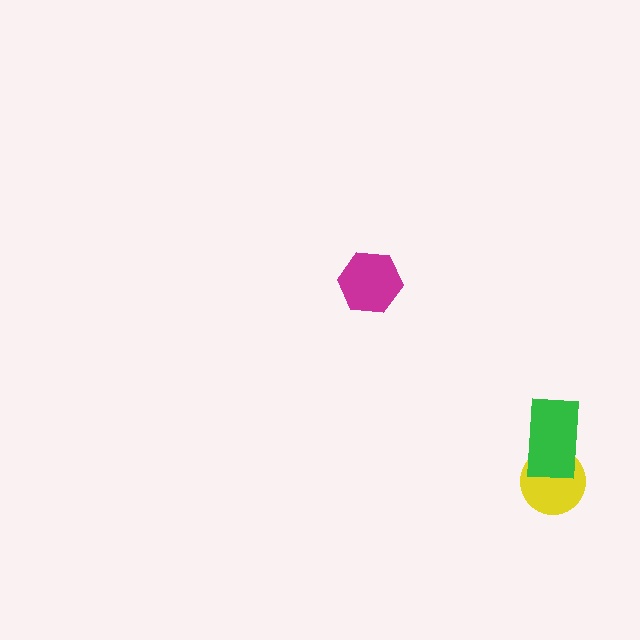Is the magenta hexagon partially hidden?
No, no other shape covers it.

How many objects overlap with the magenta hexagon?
0 objects overlap with the magenta hexagon.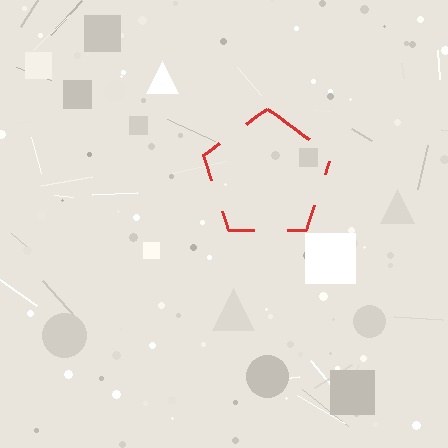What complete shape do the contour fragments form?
The contour fragments form a pentagon.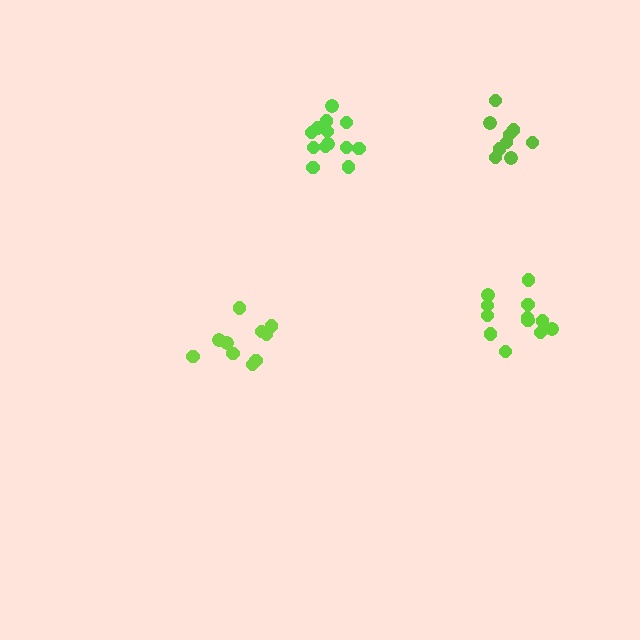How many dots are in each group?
Group 1: 13 dots, Group 2: 12 dots, Group 3: 10 dots, Group 4: 9 dots (44 total).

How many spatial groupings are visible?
There are 4 spatial groupings.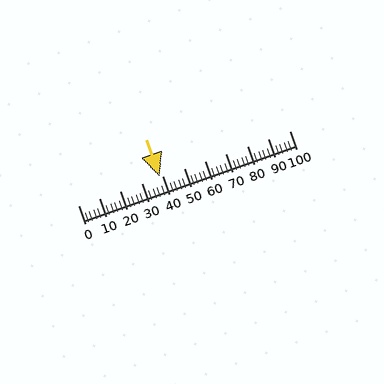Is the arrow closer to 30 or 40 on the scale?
The arrow is closer to 40.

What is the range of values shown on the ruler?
The ruler shows values from 0 to 100.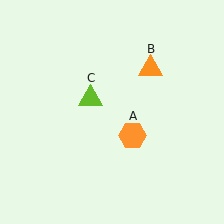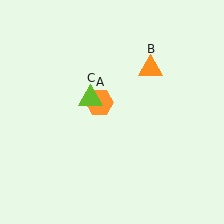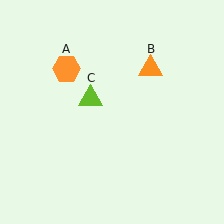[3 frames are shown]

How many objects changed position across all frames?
1 object changed position: orange hexagon (object A).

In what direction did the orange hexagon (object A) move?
The orange hexagon (object A) moved up and to the left.